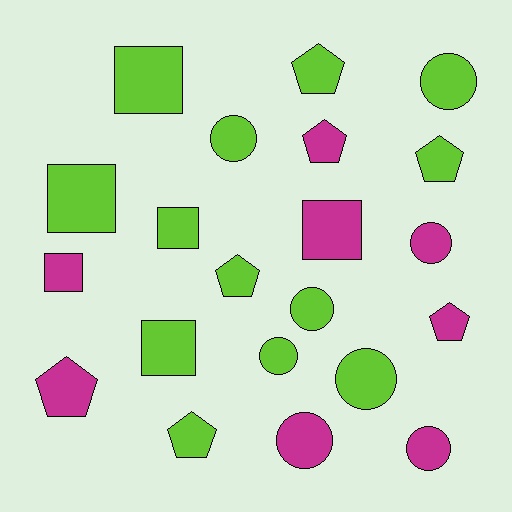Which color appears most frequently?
Lime, with 13 objects.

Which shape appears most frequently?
Circle, with 8 objects.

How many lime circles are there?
There are 5 lime circles.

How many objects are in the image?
There are 21 objects.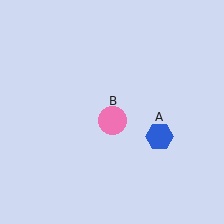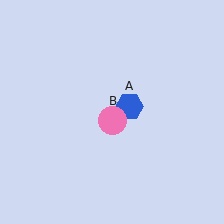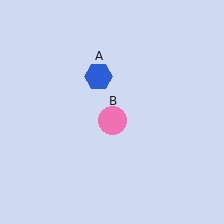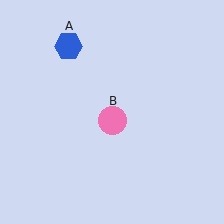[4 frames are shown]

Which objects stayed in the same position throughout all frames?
Pink circle (object B) remained stationary.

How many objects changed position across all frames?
1 object changed position: blue hexagon (object A).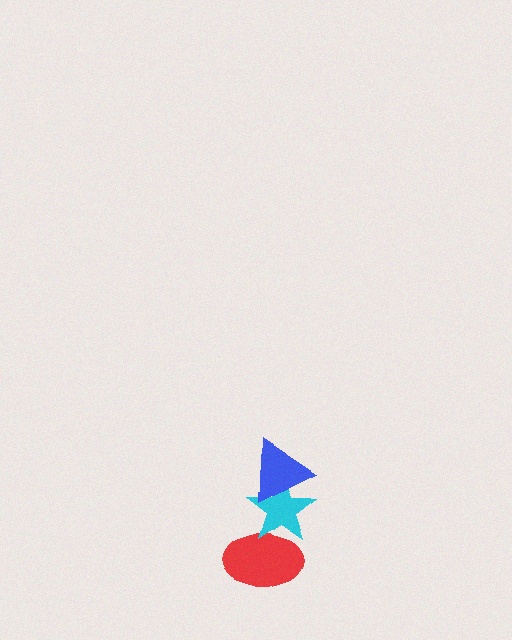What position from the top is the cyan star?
The cyan star is 2nd from the top.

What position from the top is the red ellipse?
The red ellipse is 3rd from the top.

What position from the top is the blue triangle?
The blue triangle is 1st from the top.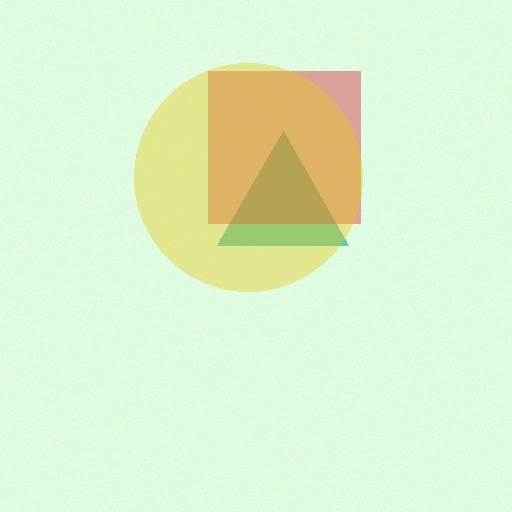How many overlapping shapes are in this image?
There are 3 overlapping shapes in the image.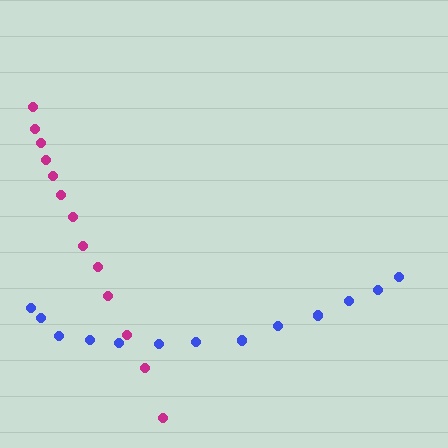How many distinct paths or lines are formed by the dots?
There are 2 distinct paths.